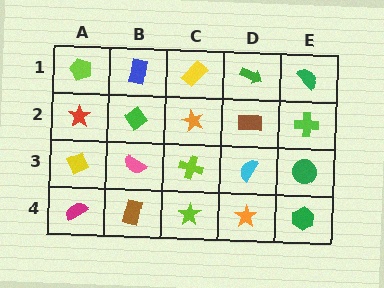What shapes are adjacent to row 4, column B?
A pink semicircle (row 3, column B), a magenta semicircle (row 4, column A), a lime star (row 4, column C).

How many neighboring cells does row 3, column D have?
4.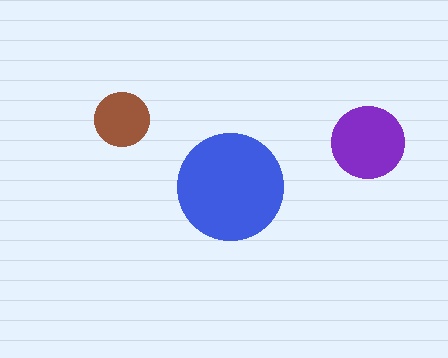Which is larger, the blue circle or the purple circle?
The blue one.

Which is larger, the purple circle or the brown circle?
The purple one.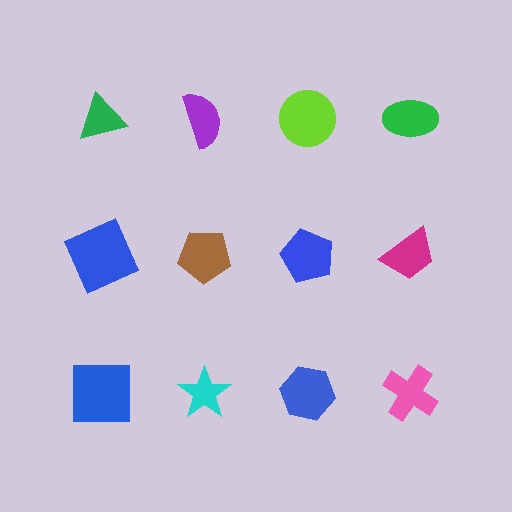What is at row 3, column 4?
A pink cross.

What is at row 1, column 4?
A green ellipse.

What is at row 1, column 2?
A purple semicircle.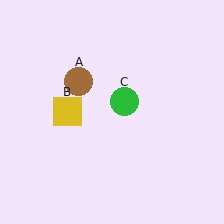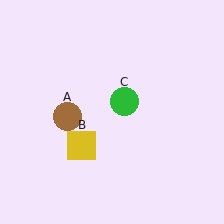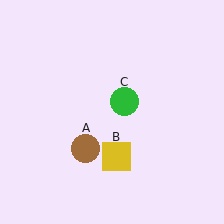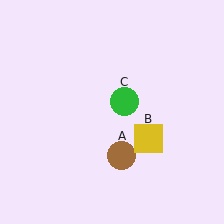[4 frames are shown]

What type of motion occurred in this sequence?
The brown circle (object A), yellow square (object B) rotated counterclockwise around the center of the scene.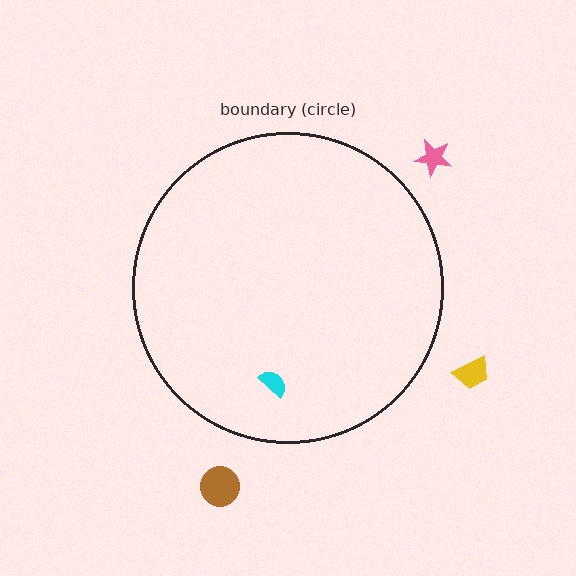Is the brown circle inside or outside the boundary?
Outside.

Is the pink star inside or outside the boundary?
Outside.